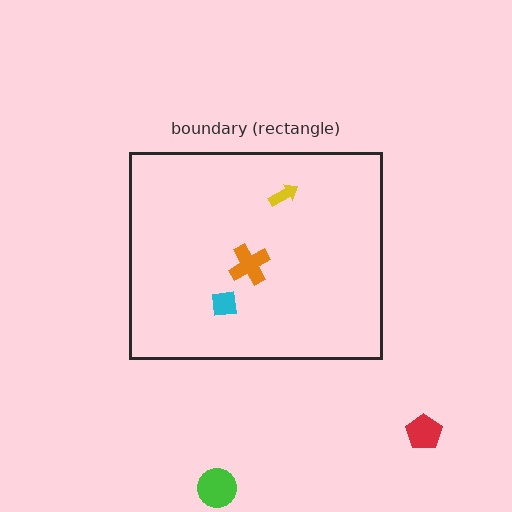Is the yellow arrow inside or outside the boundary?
Inside.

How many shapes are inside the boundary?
3 inside, 2 outside.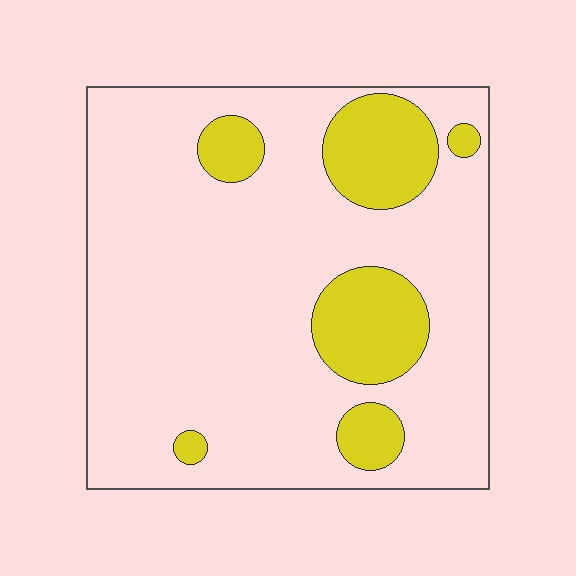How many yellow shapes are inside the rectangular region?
6.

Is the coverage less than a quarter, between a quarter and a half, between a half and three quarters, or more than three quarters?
Less than a quarter.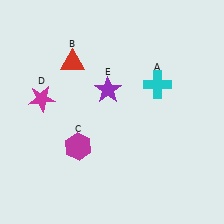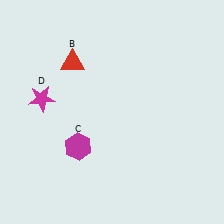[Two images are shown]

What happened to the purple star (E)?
The purple star (E) was removed in Image 2. It was in the top-left area of Image 1.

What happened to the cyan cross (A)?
The cyan cross (A) was removed in Image 2. It was in the top-right area of Image 1.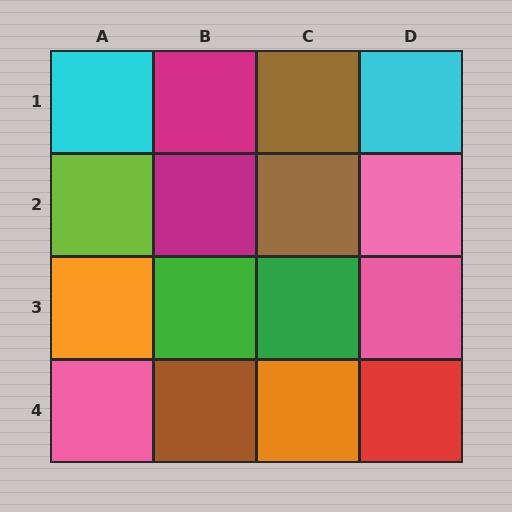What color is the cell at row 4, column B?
Brown.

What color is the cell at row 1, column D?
Cyan.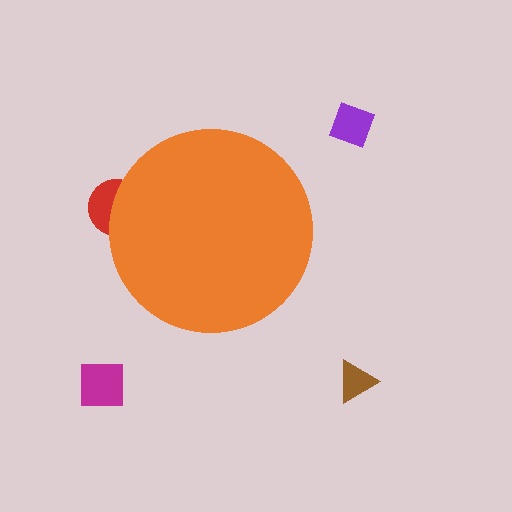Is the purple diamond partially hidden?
No, the purple diamond is fully visible.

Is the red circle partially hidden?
Yes, the red circle is partially hidden behind the orange circle.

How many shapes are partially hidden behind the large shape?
1 shape is partially hidden.